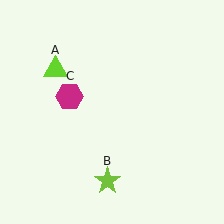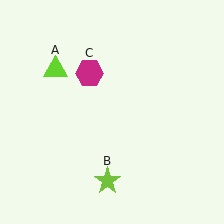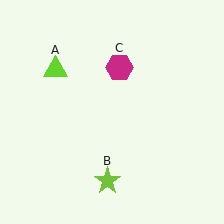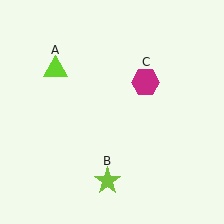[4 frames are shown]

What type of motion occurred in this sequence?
The magenta hexagon (object C) rotated clockwise around the center of the scene.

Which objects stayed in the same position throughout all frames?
Lime triangle (object A) and lime star (object B) remained stationary.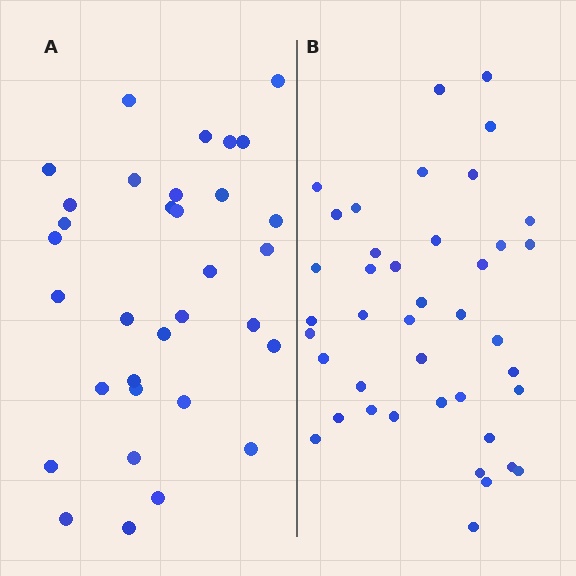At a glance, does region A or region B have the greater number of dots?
Region B (the right region) has more dots.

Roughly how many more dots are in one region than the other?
Region B has roughly 8 or so more dots than region A.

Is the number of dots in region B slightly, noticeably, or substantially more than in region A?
Region B has only slightly more — the two regions are fairly close. The ratio is roughly 1.2 to 1.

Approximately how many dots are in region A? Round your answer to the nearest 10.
About 30 dots. (The exact count is 33, which rounds to 30.)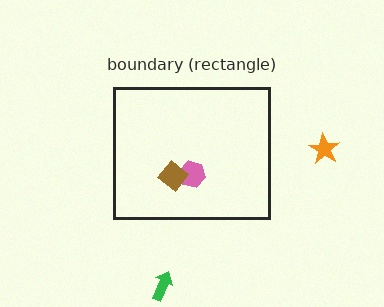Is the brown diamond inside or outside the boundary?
Inside.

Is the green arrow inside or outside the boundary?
Outside.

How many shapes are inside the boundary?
2 inside, 2 outside.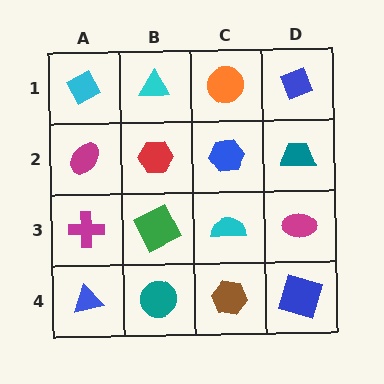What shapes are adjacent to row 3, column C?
A blue hexagon (row 2, column C), a brown hexagon (row 4, column C), a green square (row 3, column B), a magenta ellipse (row 3, column D).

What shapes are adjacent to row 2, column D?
A blue diamond (row 1, column D), a magenta ellipse (row 3, column D), a blue hexagon (row 2, column C).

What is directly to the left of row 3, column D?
A cyan semicircle.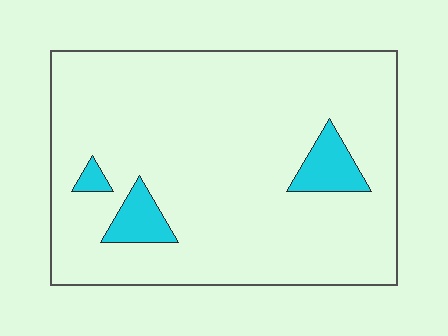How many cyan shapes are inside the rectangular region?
3.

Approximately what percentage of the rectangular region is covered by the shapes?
Approximately 10%.